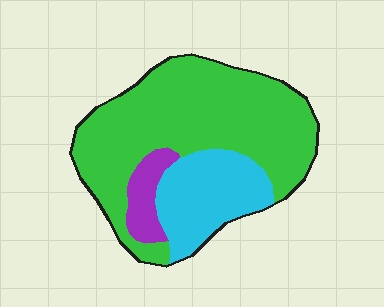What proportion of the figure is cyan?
Cyan takes up about one quarter (1/4) of the figure.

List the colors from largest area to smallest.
From largest to smallest: green, cyan, purple.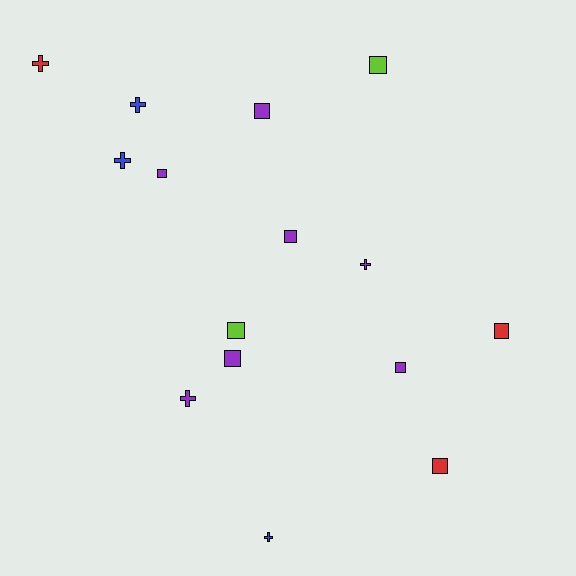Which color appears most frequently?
Purple, with 7 objects.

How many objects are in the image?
There are 15 objects.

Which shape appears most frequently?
Square, with 9 objects.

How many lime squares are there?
There are 2 lime squares.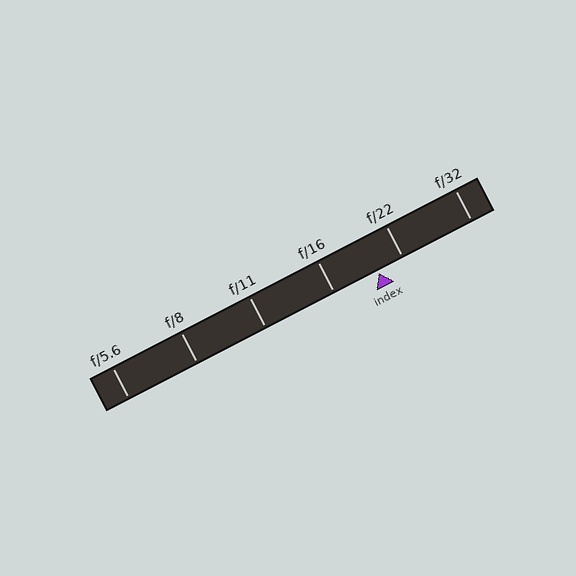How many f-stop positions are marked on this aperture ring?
There are 6 f-stop positions marked.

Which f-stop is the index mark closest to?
The index mark is closest to f/22.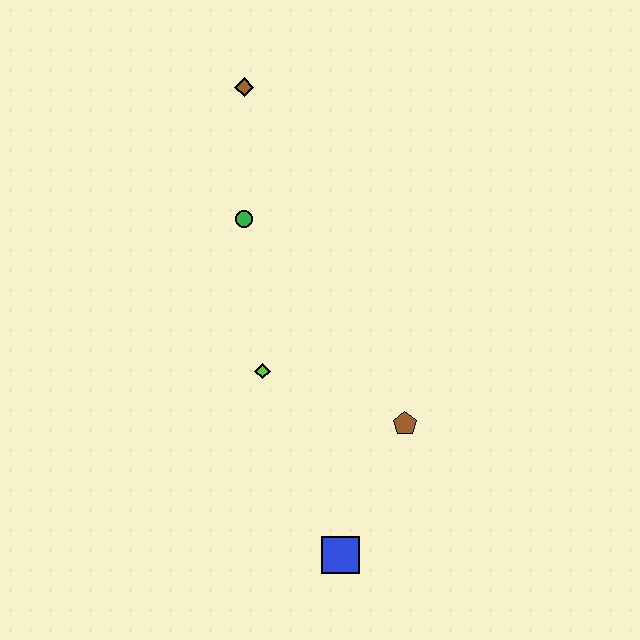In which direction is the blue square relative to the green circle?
The blue square is below the green circle.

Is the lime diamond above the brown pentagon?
Yes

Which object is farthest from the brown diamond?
The blue square is farthest from the brown diamond.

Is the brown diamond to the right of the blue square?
No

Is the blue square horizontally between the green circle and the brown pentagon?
Yes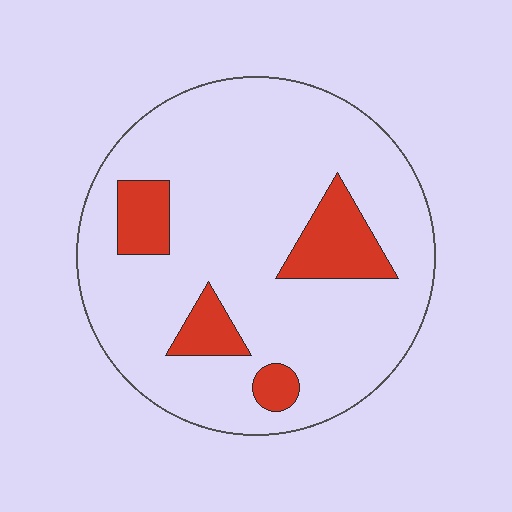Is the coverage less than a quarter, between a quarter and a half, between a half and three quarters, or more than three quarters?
Less than a quarter.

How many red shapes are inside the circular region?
4.